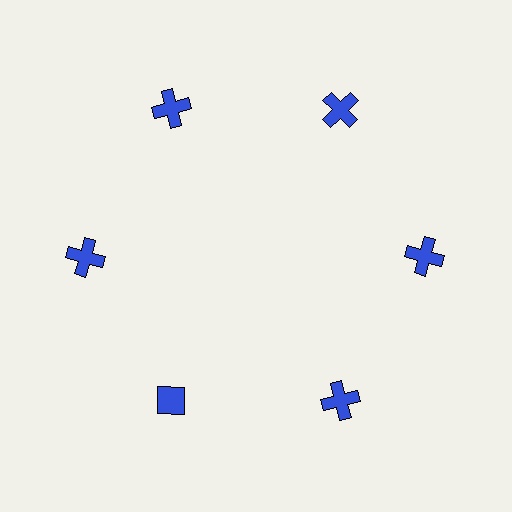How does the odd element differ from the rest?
It has a different shape: diamond instead of cross.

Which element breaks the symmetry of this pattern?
The blue diamond at roughly the 7 o'clock position breaks the symmetry. All other shapes are blue crosses.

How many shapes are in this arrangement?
There are 6 shapes arranged in a ring pattern.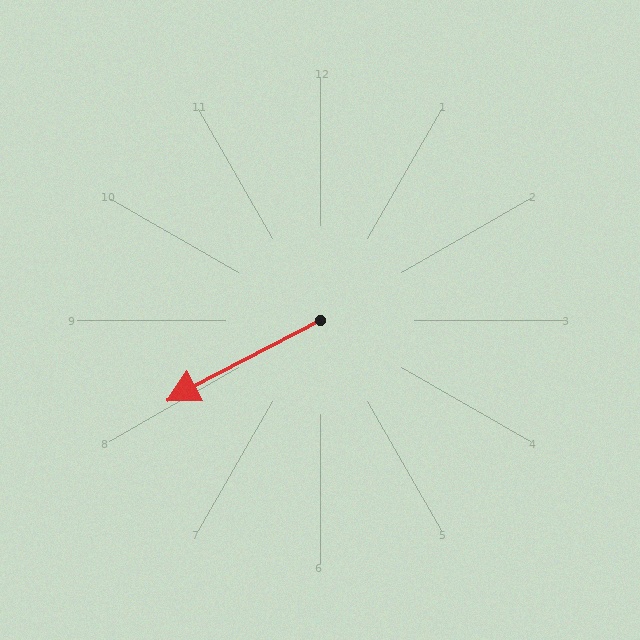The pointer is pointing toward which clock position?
Roughly 8 o'clock.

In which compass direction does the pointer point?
Southwest.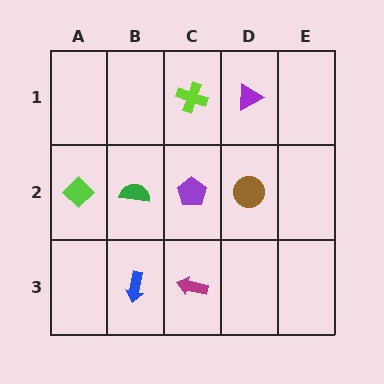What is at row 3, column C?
A magenta arrow.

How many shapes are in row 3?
2 shapes.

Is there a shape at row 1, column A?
No, that cell is empty.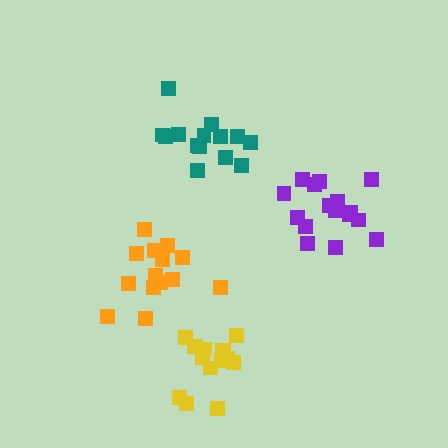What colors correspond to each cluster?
The clusters are colored: orange, purple, yellow, teal.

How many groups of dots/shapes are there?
There are 4 groups.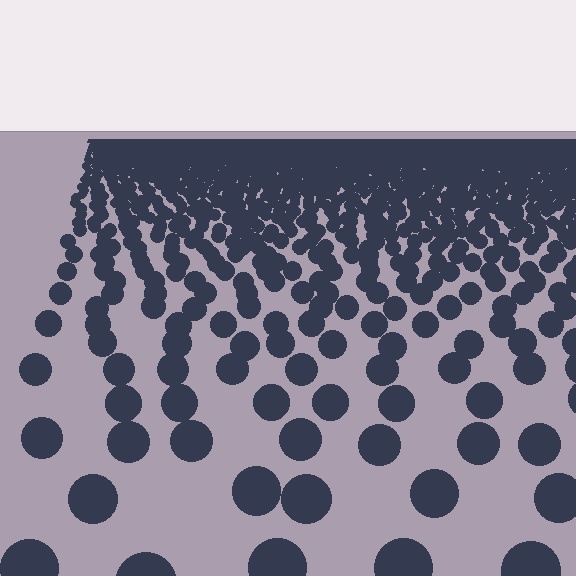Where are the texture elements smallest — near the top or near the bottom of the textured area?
Near the top.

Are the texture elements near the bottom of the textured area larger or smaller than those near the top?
Larger. Near the bottom, elements are closer to the viewer and appear at a bigger on-screen size.